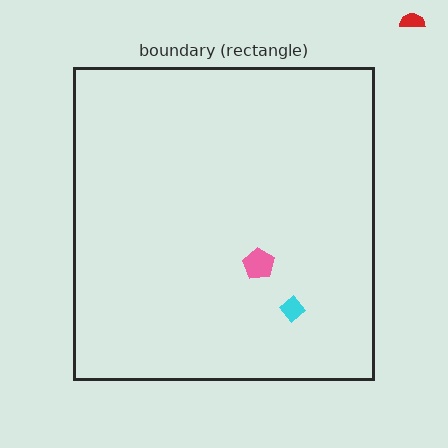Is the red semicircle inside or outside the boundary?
Outside.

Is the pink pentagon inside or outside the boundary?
Inside.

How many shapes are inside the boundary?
2 inside, 1 outside.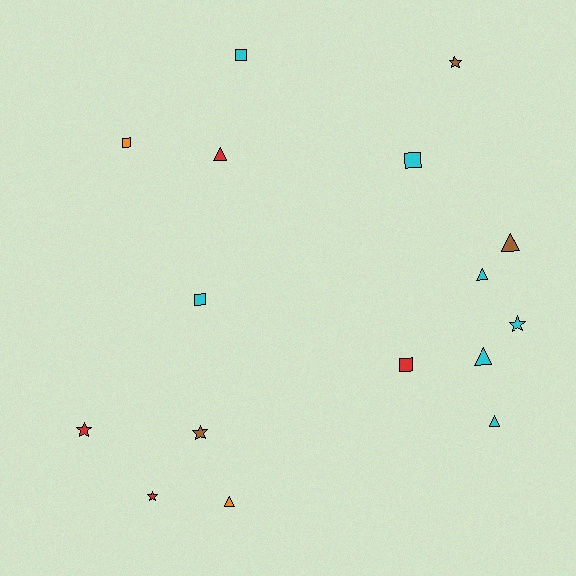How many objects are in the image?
There are 16 objects.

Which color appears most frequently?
Cyan, with 7 objects.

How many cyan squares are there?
There are 3 cyan squares.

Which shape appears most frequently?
Triangle, with 6 objects.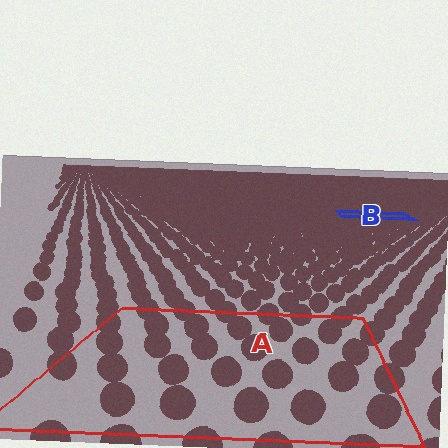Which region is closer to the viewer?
Region A is closer. The texture elements there are larger and more spread out.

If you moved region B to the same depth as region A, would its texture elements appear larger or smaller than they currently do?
They would appear larger. At a closer depth, the same texture elements are projected at a bigger on-screen size.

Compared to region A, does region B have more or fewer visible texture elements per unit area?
Region B has more texture elements per unit area — they are packed more densely because it is farther away.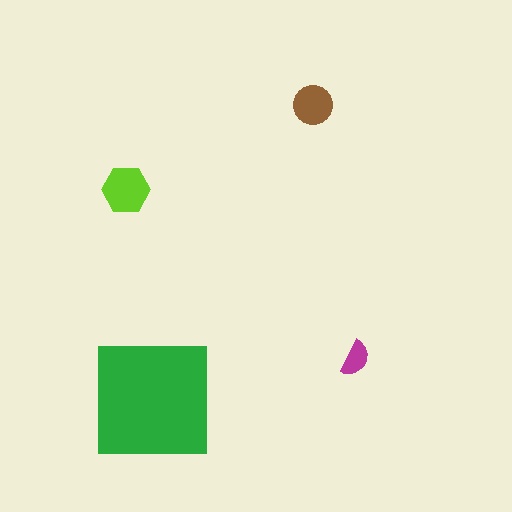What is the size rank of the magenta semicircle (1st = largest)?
4th.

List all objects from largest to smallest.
The green square, the lime hexagon, the brown circle, the magenta semicircle.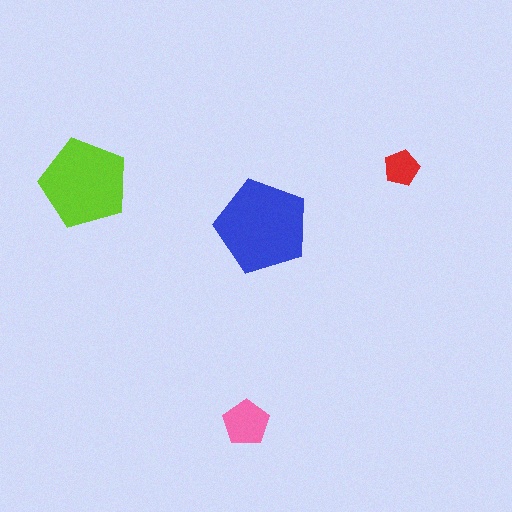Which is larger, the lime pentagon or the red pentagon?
The lime one.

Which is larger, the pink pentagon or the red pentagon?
The pink one.